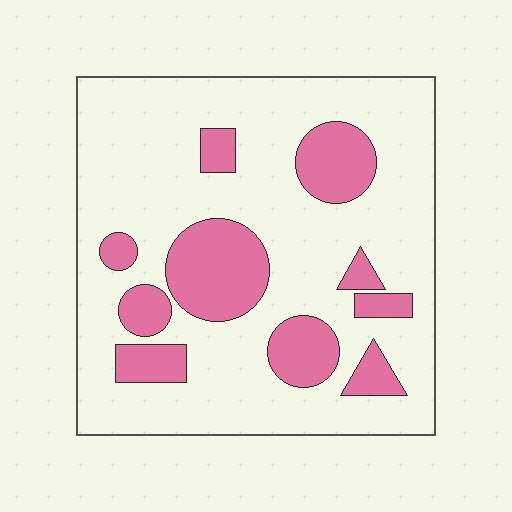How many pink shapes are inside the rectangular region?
10.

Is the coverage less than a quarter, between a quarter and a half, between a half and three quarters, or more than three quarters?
Less than a quarter.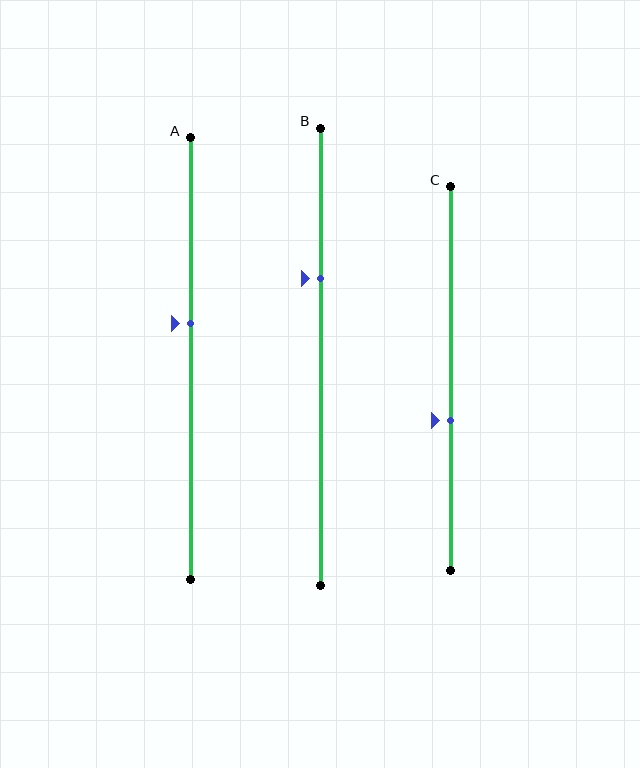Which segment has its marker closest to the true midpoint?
Segment A has its marker closest to the true midpoint.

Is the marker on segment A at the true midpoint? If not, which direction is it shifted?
No, the marker on segment A is shifted upward by about 8% of the segment length.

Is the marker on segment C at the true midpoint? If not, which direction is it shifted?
No, the marker on segment C is shifted downward by about 11% of the segment length.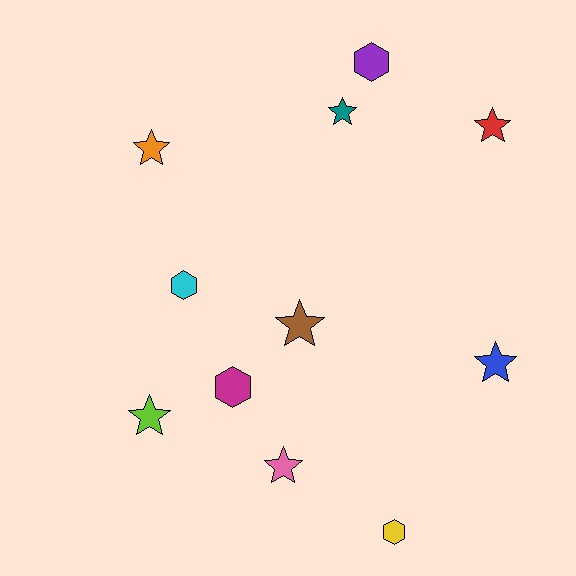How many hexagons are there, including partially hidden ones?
There are 4 hexagons.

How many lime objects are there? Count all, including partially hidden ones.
There is 1 lime object.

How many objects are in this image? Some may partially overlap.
There are 11 objects.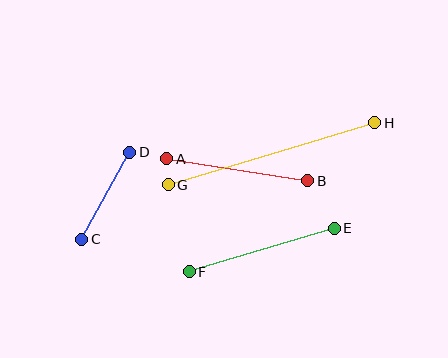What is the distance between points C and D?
The distance is approximately 99 pixels.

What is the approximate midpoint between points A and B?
The midpoint is at approximately (237, 170) pixels.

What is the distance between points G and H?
The distance is approximately 215 pixels.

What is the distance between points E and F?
The distance is approximately 152 pixels.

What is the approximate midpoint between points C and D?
The midpoint is at approximately (106, 196) pixels.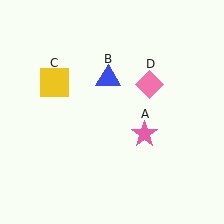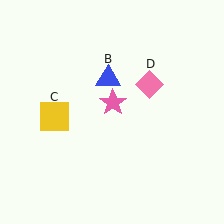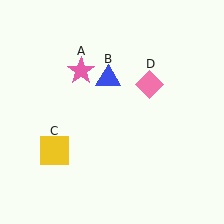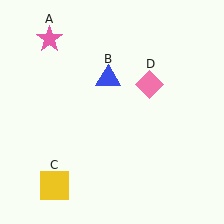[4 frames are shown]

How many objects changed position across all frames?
2 objects changed position: pink star (object A), yellow square (object C).